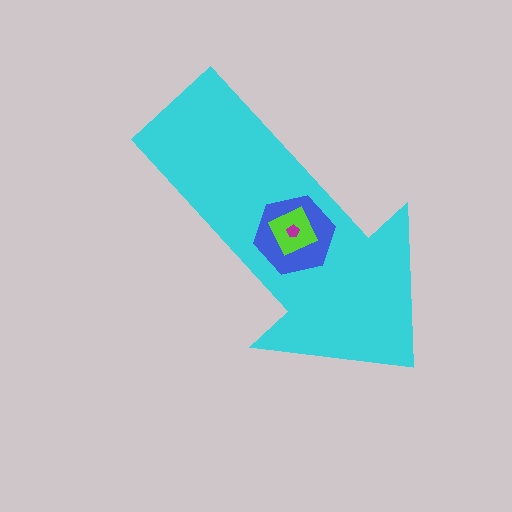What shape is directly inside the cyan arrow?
The blue hexagon.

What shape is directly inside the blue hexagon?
The lime diamond.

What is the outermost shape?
The cyan arrow.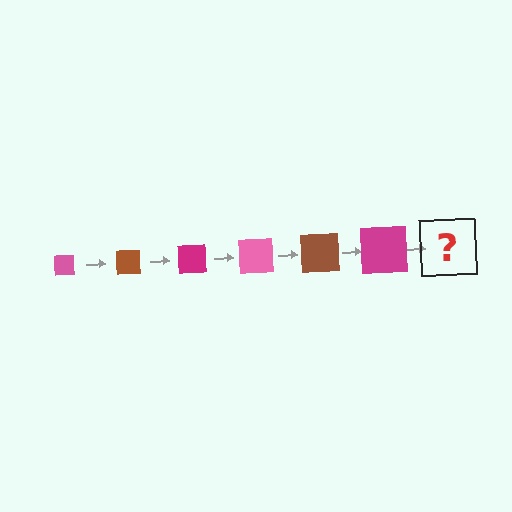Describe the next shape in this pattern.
It should be a pink square, larger than the previous one.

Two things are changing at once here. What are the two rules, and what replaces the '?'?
The two rules are that the square grows larger each step and the color cycles through pink, brown, and magenta. The '?' should be a pink square, larger than the previous one.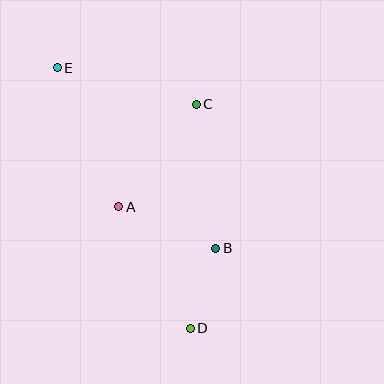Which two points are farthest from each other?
Points D and E are farthest from each other.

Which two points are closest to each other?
Points B and D are closest to each other.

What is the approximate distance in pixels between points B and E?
The distance between B and E is approximately 240 pixels.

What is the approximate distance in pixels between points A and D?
The distance between A and D is approximately 141 pixels.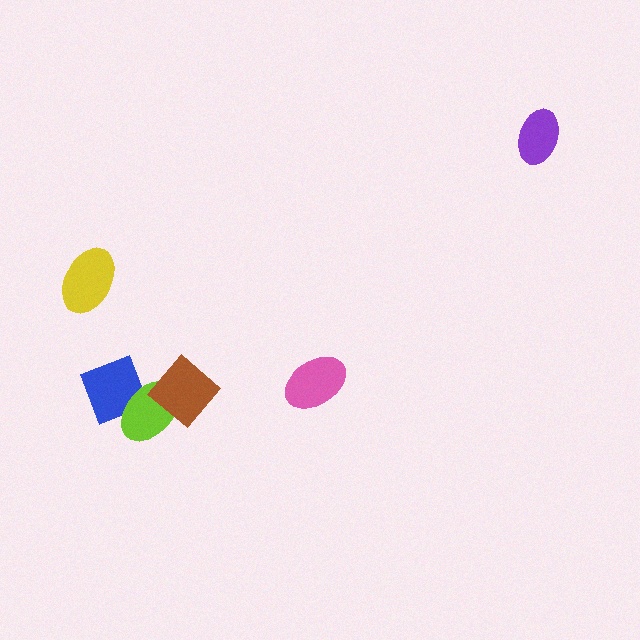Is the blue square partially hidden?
Yes, it is partially covered by another shape.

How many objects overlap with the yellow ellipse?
0 objects overlap with the yellow ellipse.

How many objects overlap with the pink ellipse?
0 objects overlap with the pink ellipse.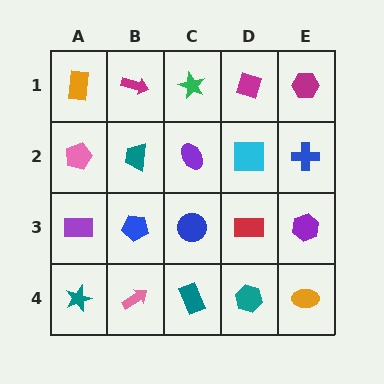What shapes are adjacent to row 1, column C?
A purple ellipse (row 2, column C), a magenta arrow (row 1, column B), a magenta diamond (row 1, column D).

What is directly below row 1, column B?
A teal trapezoid.